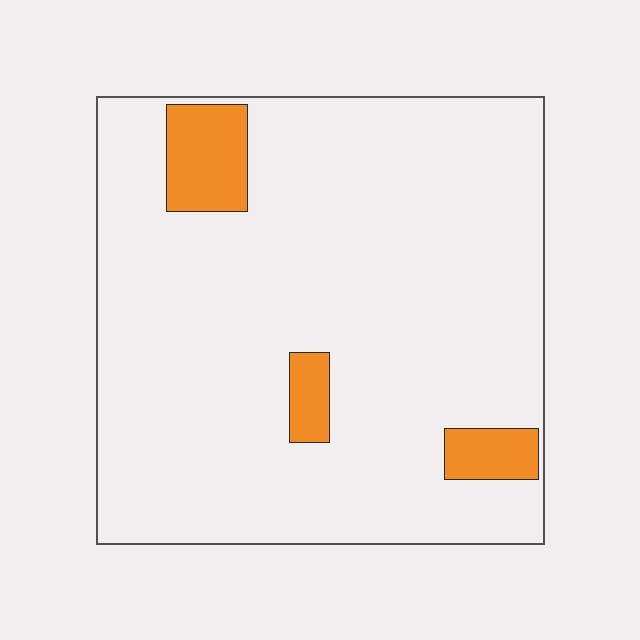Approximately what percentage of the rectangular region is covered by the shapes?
Approximately 10%.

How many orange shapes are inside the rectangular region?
3.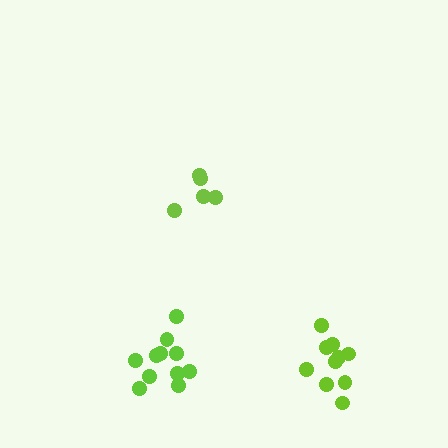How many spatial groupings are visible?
There are 3 spatial groupings.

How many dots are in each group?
Group 1: 11 dots, Group 2: 5 dots, Group 3: 10 dots (26 total).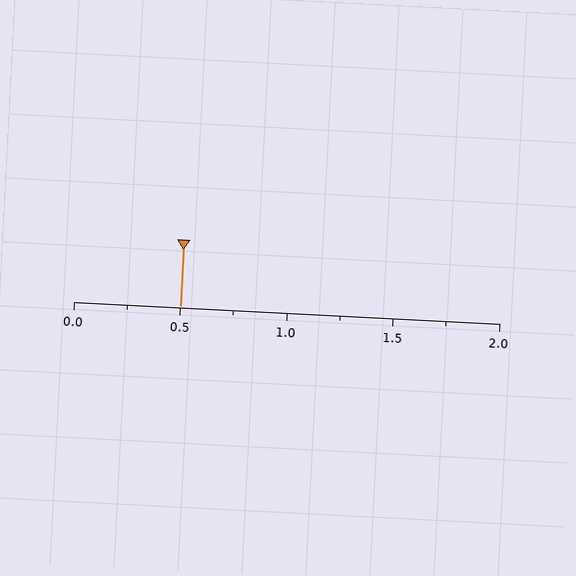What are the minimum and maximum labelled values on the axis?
The axis runs from 0.0 to 2.0.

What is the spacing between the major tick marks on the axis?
The major ticks are spaced 0.5 apart.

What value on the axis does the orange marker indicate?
The marker indicates approximately 0.5.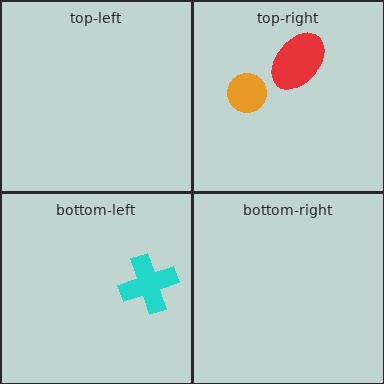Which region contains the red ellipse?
The top-right region.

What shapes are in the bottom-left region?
The cyan cross.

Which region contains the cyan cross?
The bottom-left region.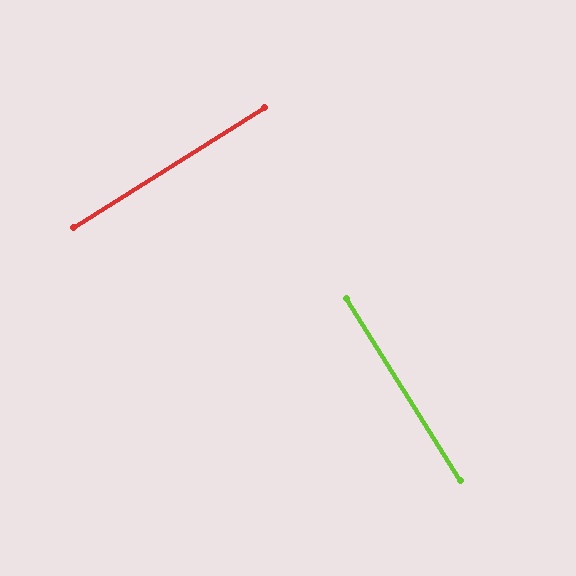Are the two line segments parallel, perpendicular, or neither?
Perpendicular — they meet at approximately 90°.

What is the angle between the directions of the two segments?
Approximately 90 degrees.